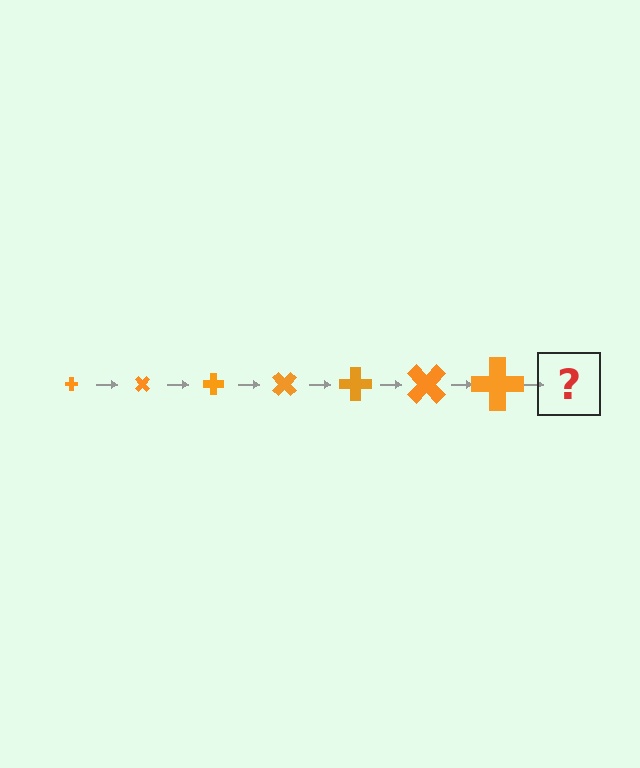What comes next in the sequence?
The next element should be a cross, larger than the previous one and rotated 315 degrees from the start.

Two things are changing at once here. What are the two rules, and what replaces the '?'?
The two rules are that the cross grows larger each step and it rotates 45 degrees each step. The '?' should be a cross, larger than the previous one and rotated 315 degrees from the start.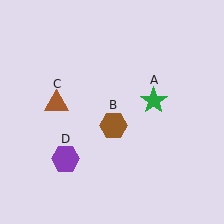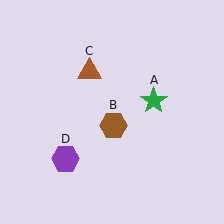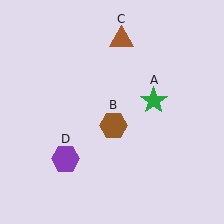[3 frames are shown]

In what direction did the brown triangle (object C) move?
The brown triangle (object C) moved up and to the right.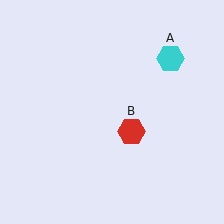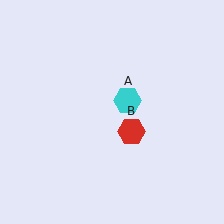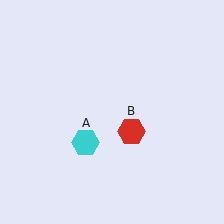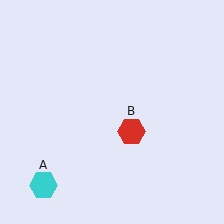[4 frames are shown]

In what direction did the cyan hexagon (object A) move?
The cyan hexagon (object A) moved down and to the left.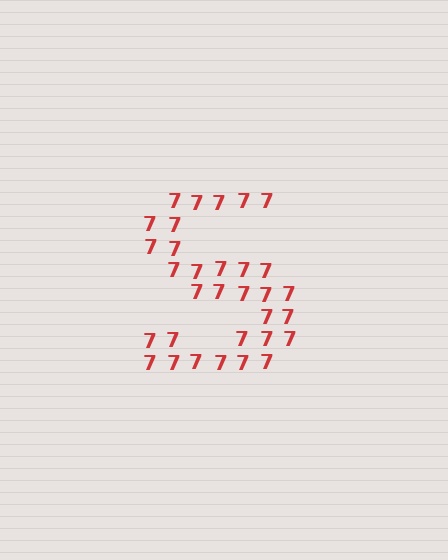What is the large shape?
The large shape is the letter S.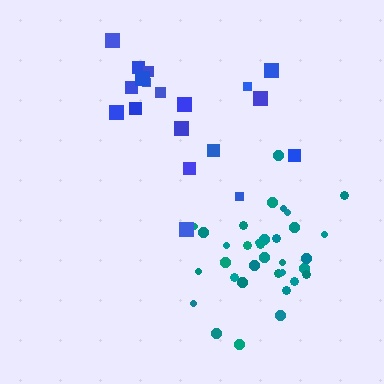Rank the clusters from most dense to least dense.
teal, blue.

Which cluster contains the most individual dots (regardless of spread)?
Teal (35).